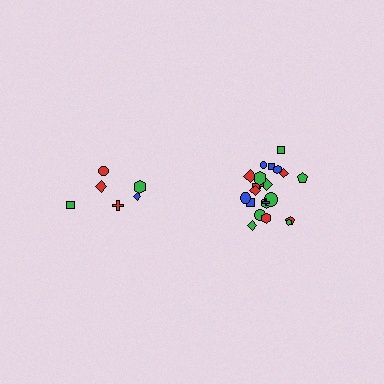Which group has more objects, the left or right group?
The right group.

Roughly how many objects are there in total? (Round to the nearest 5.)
Roughly 30 objects in total.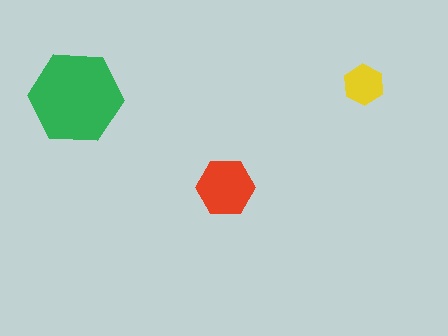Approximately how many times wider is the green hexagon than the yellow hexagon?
About 2.5 times wider.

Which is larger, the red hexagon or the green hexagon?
The green one.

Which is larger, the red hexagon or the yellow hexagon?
The red one.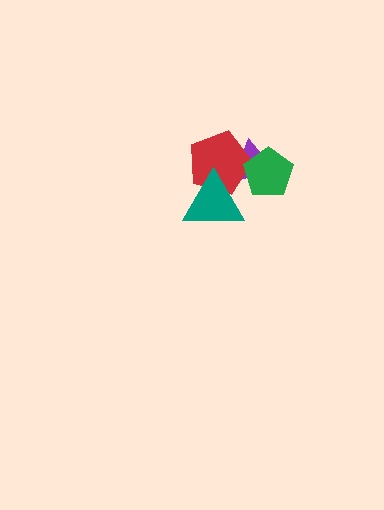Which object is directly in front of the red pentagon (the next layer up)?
The teal triangle is directly in front of the red pentagon.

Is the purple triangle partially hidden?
Yes, it is partially covered by another shape.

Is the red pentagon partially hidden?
Yes, it is partially covered by another shape.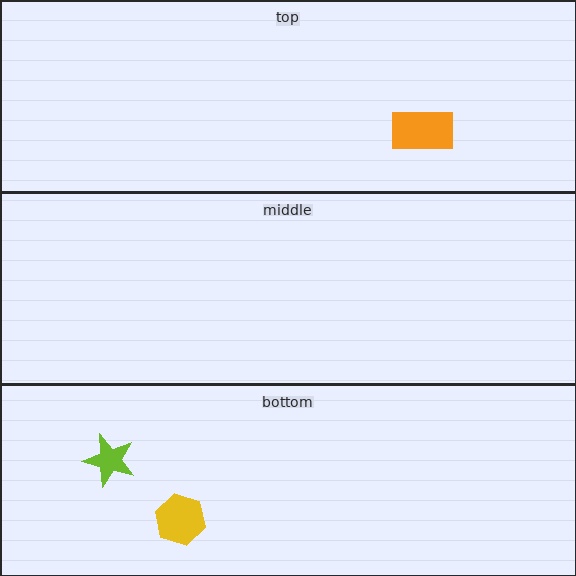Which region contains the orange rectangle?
The top region.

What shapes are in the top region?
The orange rectangle.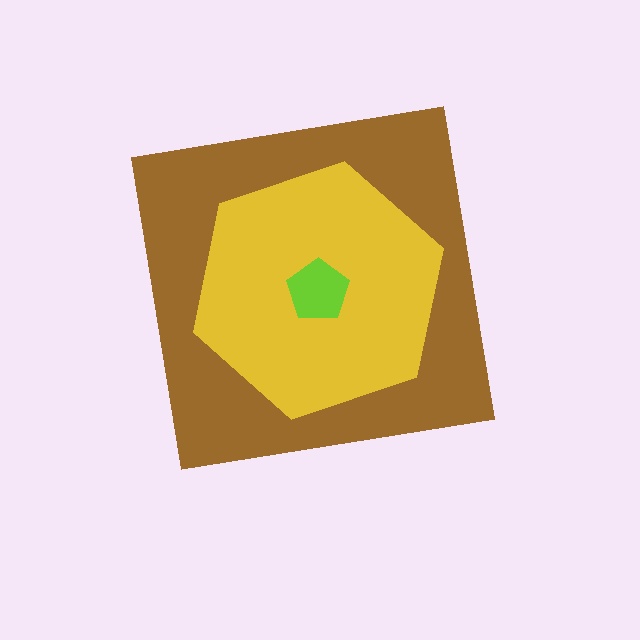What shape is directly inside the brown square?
The yellow hexagon.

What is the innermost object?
The lime pentagon.